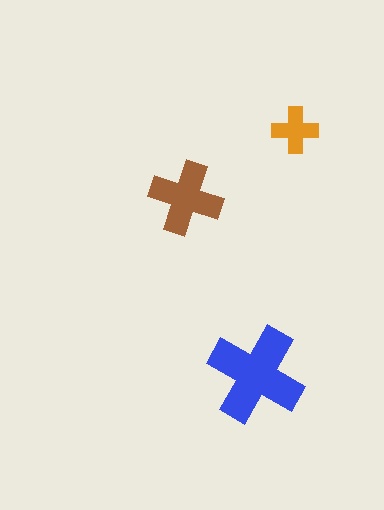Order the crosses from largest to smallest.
the blue one, the brown one, the orange one.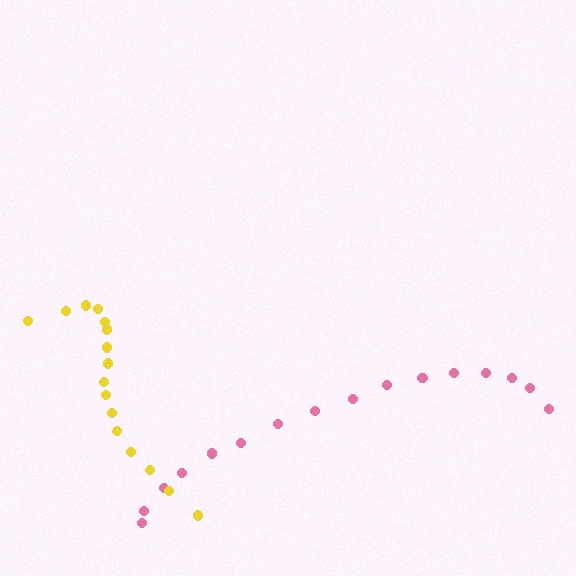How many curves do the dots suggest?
There are 2 distinct paths.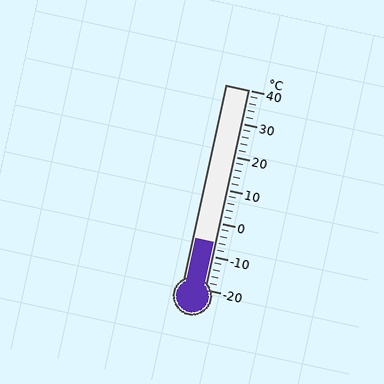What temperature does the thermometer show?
The thermometer shows approximately -6°C.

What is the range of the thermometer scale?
The thermometer scale ranges from -20°C to 40°C.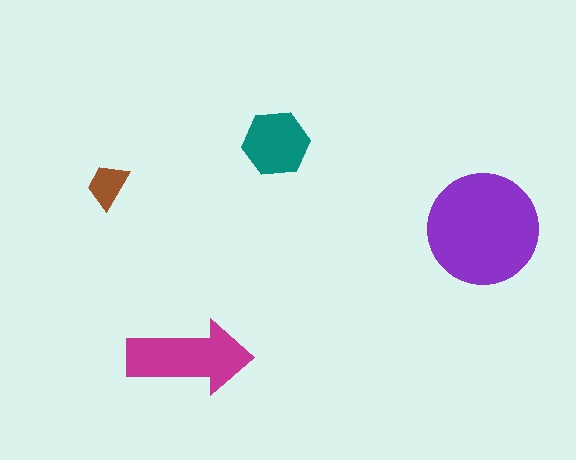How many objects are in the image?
There are 4 objects in the image.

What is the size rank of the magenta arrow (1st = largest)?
2nd.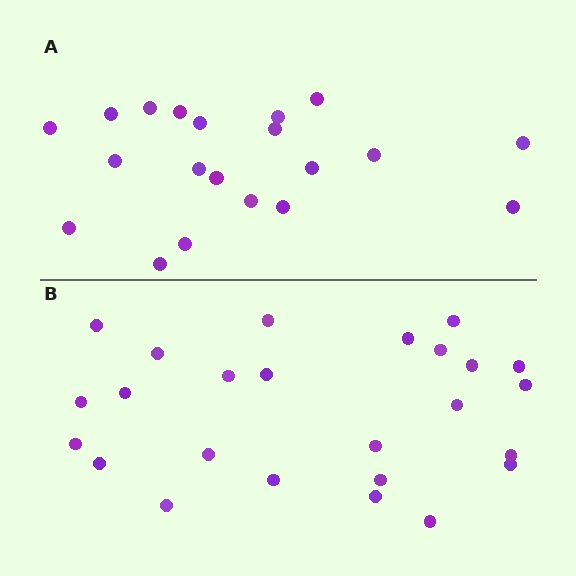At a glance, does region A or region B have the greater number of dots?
Region B (the bottom region) has more dots.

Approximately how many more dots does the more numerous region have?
Region B has about 5 more dots than region A.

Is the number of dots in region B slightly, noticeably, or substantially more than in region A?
Region B has noticeably more, but not dramatically so. The ratio is roughly 1.2 to 1.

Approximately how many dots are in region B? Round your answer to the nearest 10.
About 20 dots. (The exact count is 25, which rounds to 20.)